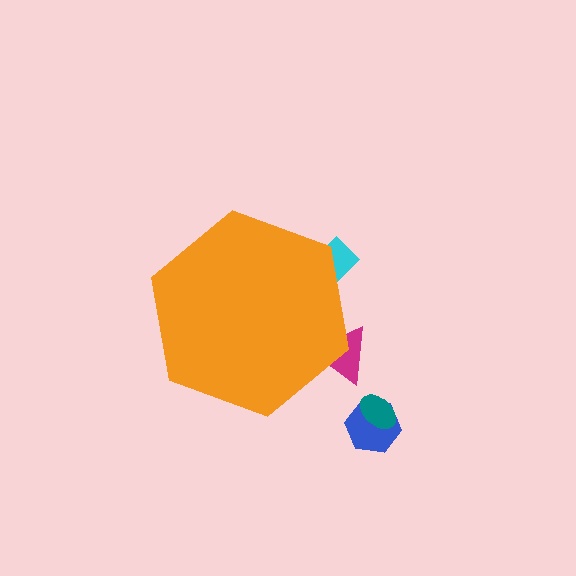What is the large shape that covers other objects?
An orange hexagon.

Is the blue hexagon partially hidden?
No, the blue hexagon is fully visible.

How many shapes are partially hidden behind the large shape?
2 shapes are partially hidden.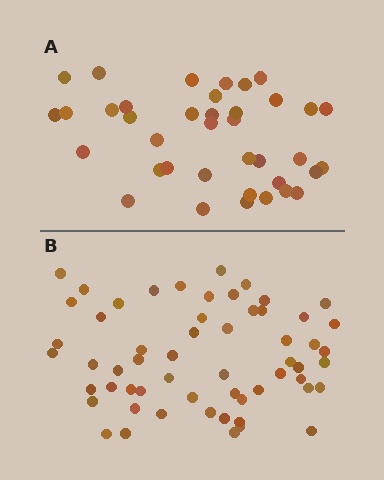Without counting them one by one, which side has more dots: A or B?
Region B (the bottom region) has more dots.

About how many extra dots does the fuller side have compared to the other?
Region B has approximately 20 more dots than region A.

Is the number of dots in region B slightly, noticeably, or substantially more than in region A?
Region B has substantially more. The ratio is roughly 1.5 to 1.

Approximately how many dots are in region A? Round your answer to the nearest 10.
About 40 dots. (The exact count is 38, which rounds to 40.)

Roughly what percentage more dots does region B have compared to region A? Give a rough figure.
About 55% more.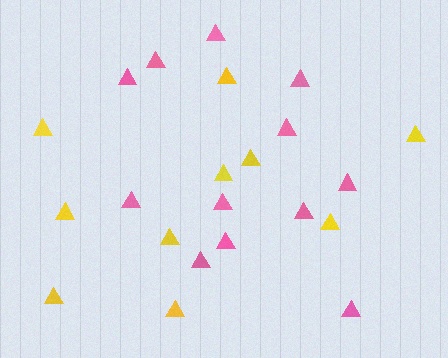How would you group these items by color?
There are 2 groups: one group of pink triangles (12) and one group of yellow triangles (10).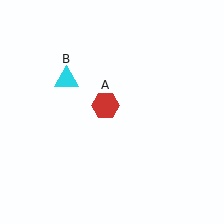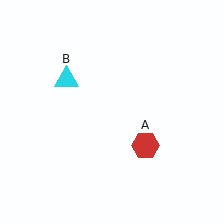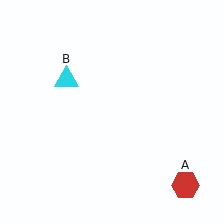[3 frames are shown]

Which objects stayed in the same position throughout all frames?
Cyan triangle (object B) remained stationary.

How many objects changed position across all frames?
1 object changed position: red hexagon (object A).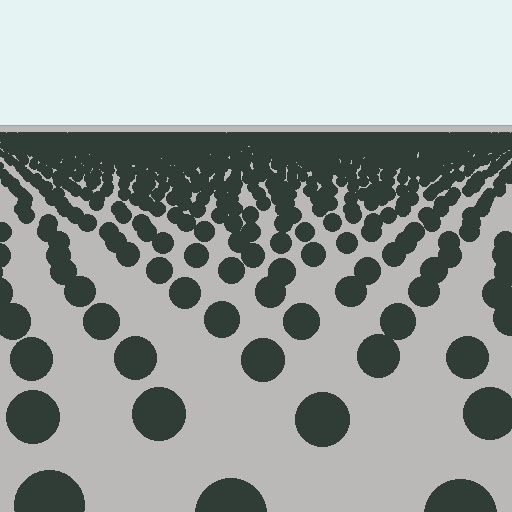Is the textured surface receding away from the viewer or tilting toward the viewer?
The surface is receding away from the viewer. Texture elements get smaller and denser toward the top.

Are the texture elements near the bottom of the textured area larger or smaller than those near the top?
Larger. Near the bottom, elements are closer to the viewer and appear at a bigger on-screen size.